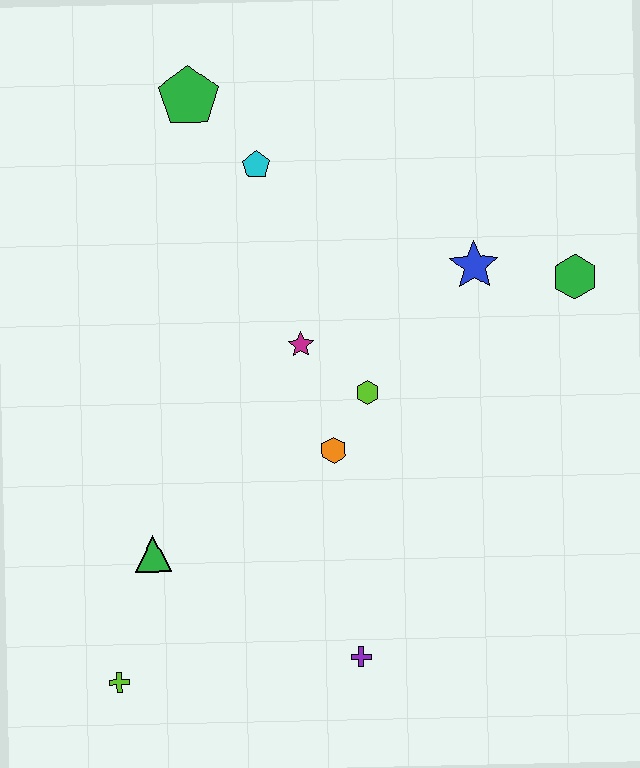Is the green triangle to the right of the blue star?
No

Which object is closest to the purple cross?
The orange hexagon is closest to the purple cross.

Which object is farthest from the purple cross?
The green pentagon is farthest from the purple cross.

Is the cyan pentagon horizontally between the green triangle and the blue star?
Yes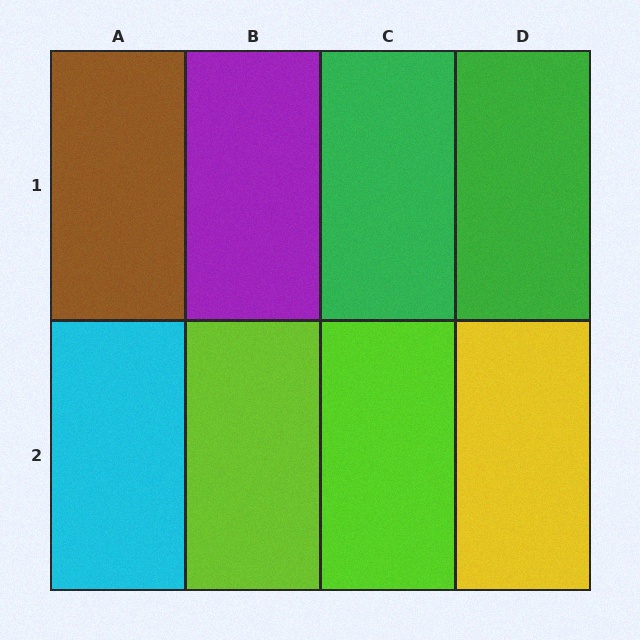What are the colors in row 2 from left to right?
Cyan, lime, lime, yellow.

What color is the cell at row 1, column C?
Green.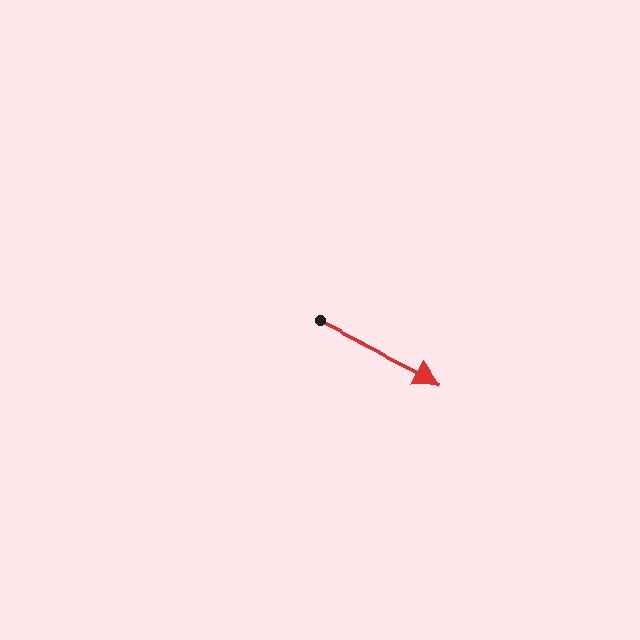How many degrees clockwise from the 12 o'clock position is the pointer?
Approximately 117 degrees.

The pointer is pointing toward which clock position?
Roughly 4 o'clock.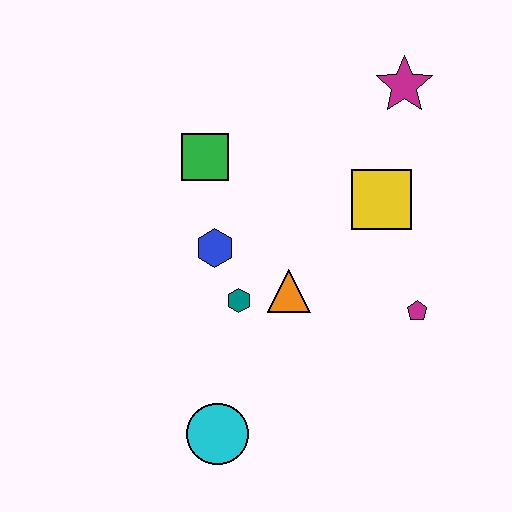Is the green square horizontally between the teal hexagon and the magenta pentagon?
No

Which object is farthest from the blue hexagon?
The magenta star is farthest from the blue hexagon.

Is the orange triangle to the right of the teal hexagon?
Yes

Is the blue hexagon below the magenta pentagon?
No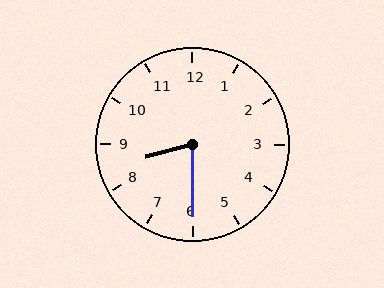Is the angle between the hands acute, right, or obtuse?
It is acute.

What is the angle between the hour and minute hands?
Approximately 75 degrees.